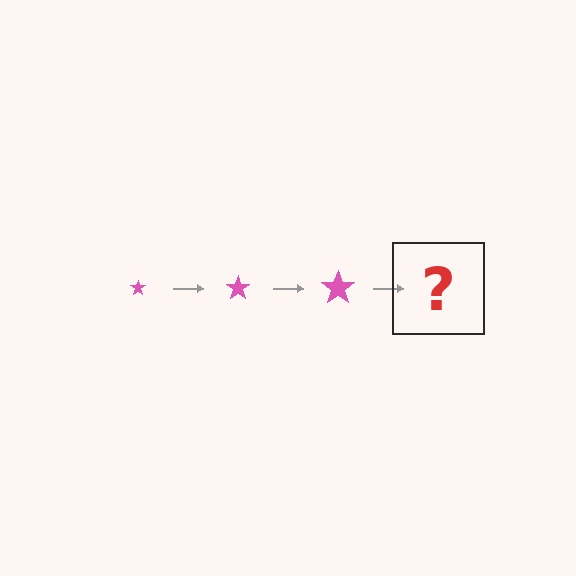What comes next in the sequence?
The next element should be a pink star, larger than the previous one.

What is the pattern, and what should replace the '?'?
The pattern is that the star gets progressively larger each step. The '?' should be a pink star, larger than the previous one.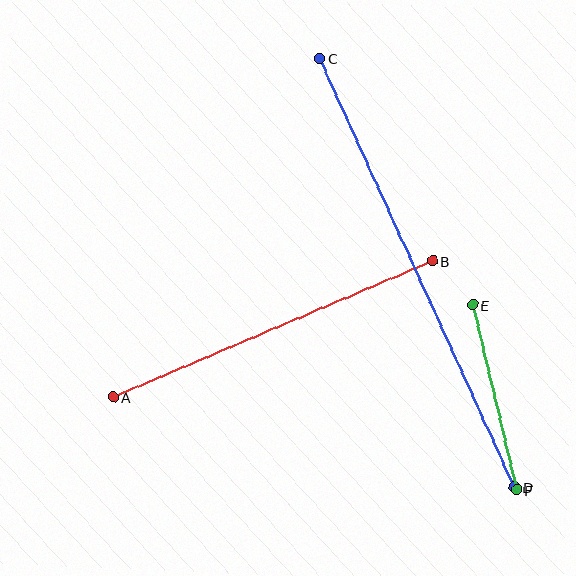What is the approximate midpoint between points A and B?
The midpoint is at approximately (273, 329) pixels.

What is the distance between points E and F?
The distance is approximately 190 pixels.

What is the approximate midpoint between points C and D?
The midpoint is at approximately (417, 273) pixels.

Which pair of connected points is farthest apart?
Points C and D are farthest apart.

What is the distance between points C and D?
The distance is approximately 470 pixels.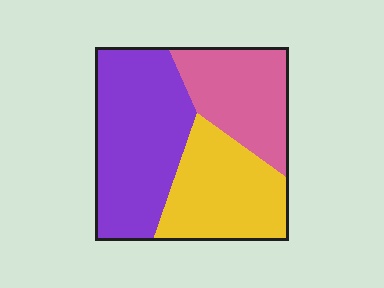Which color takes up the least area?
Pink, at roughly 25%.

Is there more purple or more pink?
Purple.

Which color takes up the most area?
Purple, at roughly 40%.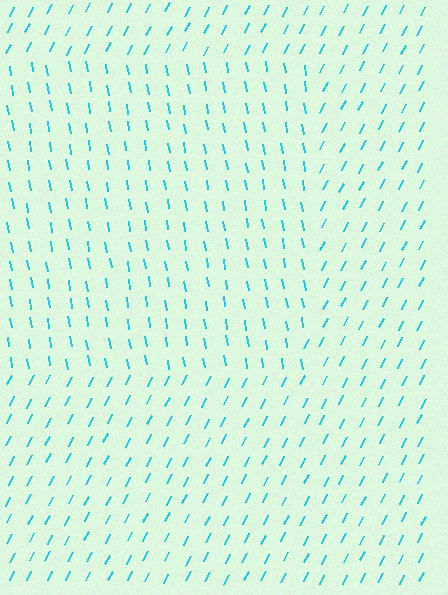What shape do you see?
I see a rectangle.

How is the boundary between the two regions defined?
The boundary is defined purely by a change in line orientation (approximately 36 degrees difference). All lines are the same color and thickness.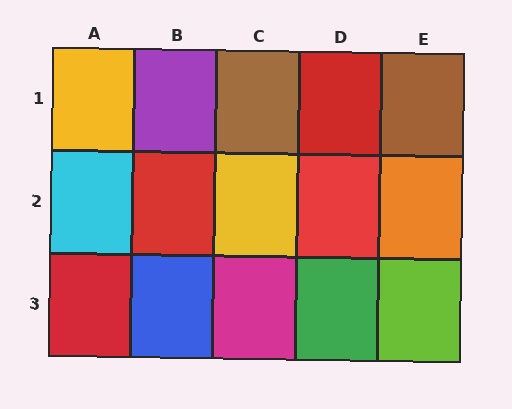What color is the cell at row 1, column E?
Brown.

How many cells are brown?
2 cells are brown.